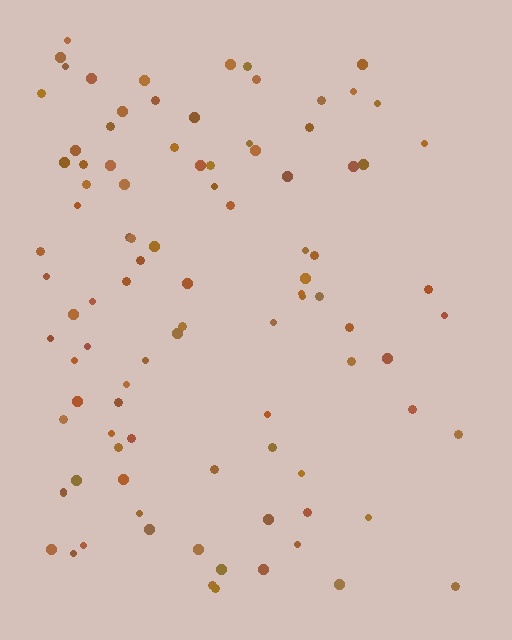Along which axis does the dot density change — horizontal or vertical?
Horizontal.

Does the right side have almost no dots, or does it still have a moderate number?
Still a moderate number, just noticeably fewer than the left.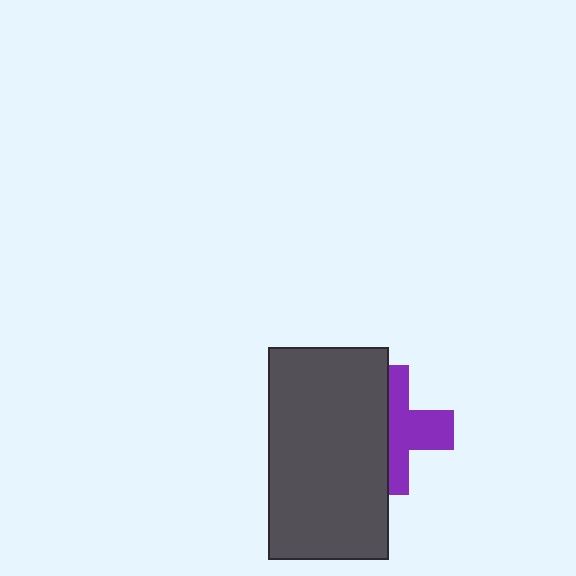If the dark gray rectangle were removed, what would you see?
You would see the complete purple cross.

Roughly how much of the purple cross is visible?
About half of it is visible (roughly 50%).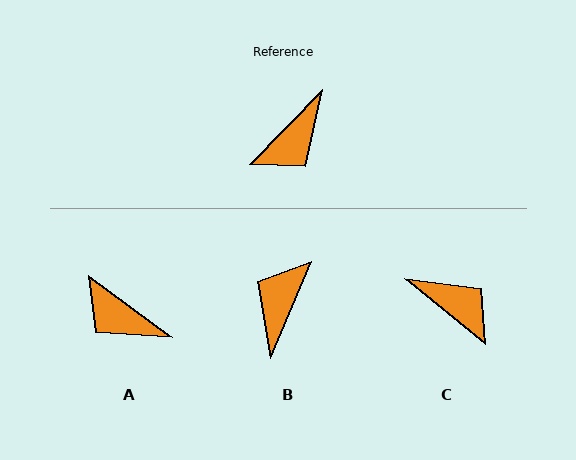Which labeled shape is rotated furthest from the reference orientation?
B, about 159 degrees away.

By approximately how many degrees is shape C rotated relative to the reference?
Approximately 95 degrees counter-clockwise.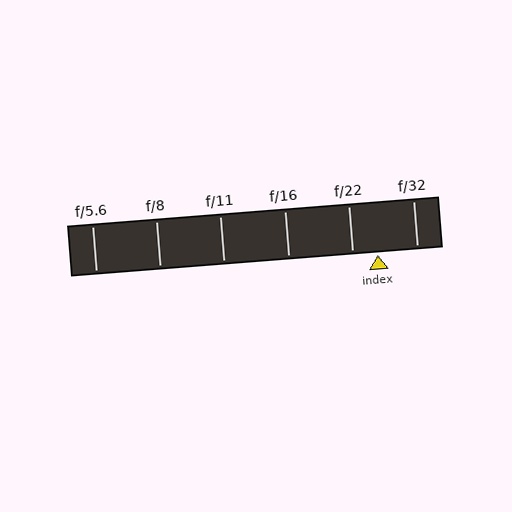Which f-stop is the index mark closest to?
The index mark is closest to f/22.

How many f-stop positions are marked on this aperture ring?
There are 6 f-stop positions marked.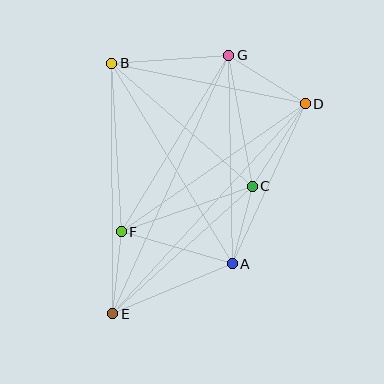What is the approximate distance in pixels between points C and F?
The distance between C and F is approximately 139 pixels.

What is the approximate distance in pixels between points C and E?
The distance between C and E is approximately 189 pixels.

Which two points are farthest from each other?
Points D and E are farthest from each other.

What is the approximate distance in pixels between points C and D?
The distance between C and D is approximately 98 pixels.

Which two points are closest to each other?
Points A and C are closest to each other.